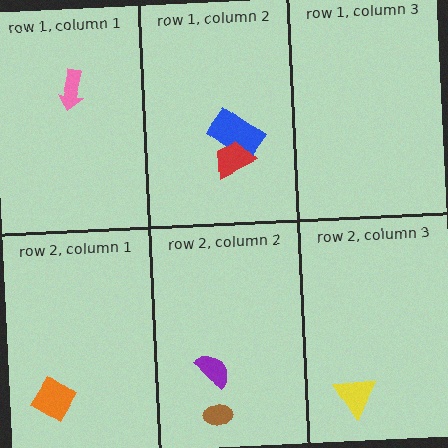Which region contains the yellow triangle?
The row 2, column 3 region.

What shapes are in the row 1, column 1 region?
The pink arrow.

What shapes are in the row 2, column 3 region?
The yellow triangle.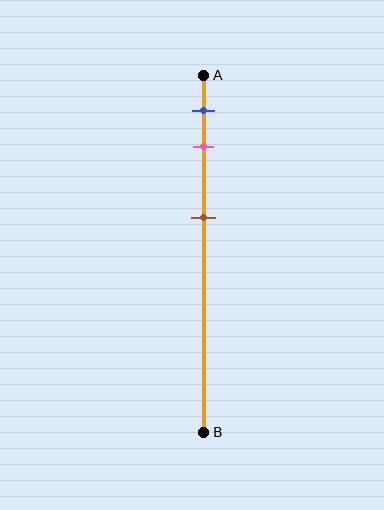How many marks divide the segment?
There are 3 marks dividing the segment.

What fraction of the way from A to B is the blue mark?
The blue mark is approximately 10% (0.1) of the way from A to B.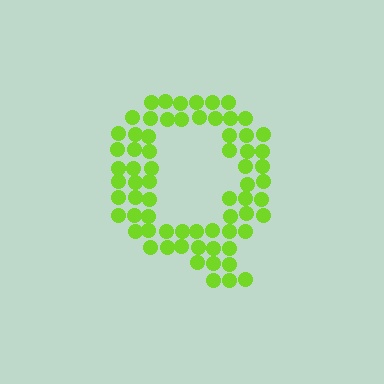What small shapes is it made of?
It is made of small circles.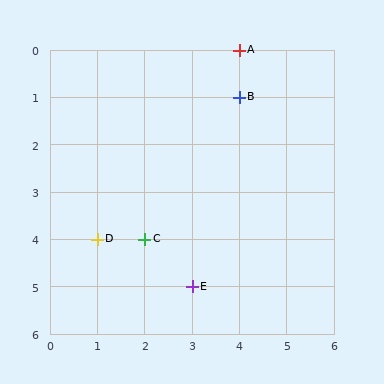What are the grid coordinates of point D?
Point D is at grid coordinates (1, 4).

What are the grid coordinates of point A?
Point A is at grid coordinates (4, 0).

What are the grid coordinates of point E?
Point E is at grid coordinates (3, 5).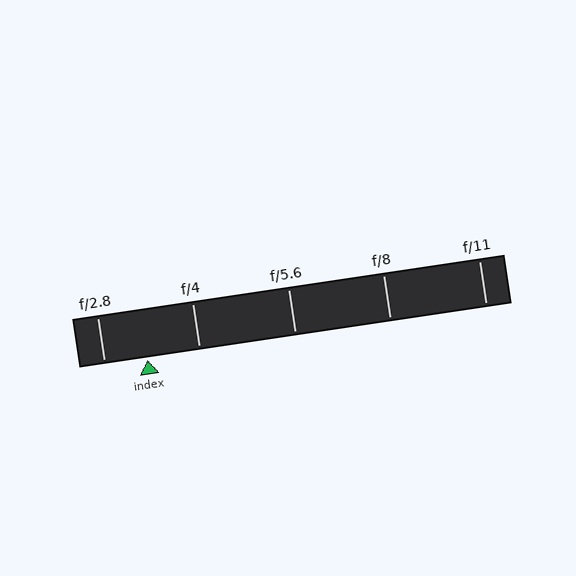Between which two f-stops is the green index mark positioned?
The index mark is between f/2.8 and f/4.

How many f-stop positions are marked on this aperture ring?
There are 5 f-stop positions marked.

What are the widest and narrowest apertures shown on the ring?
The widest aperture shown is f/2.8 and the narrowest is f/11.